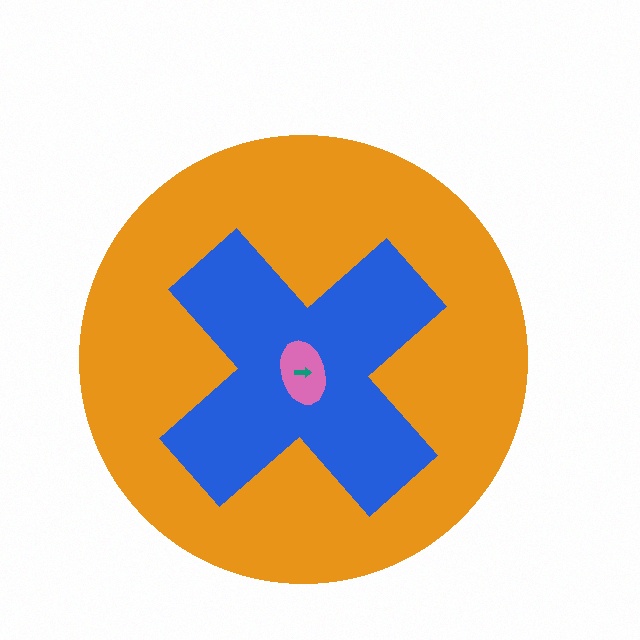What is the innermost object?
The teal arrow.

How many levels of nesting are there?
4.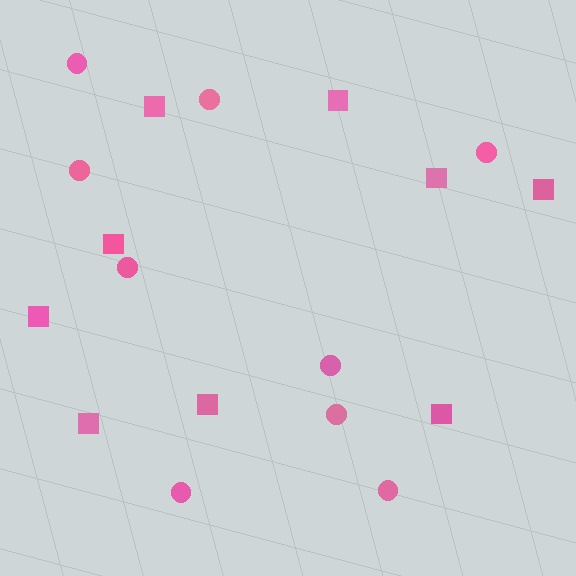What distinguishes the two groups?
There are 2 groups: one group of circles (9) and one group of squares (9).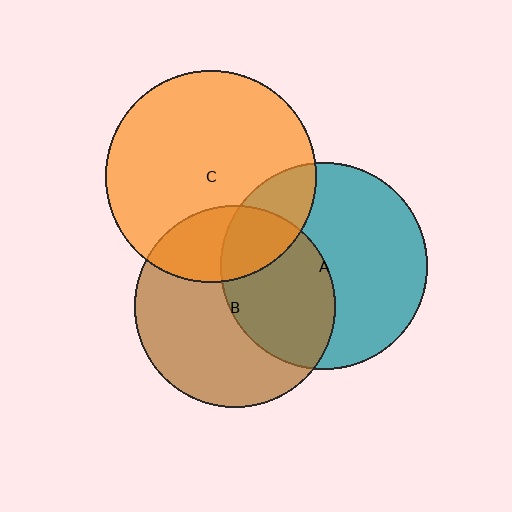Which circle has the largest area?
Circle C (orange).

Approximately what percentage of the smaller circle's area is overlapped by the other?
Approximately 40%.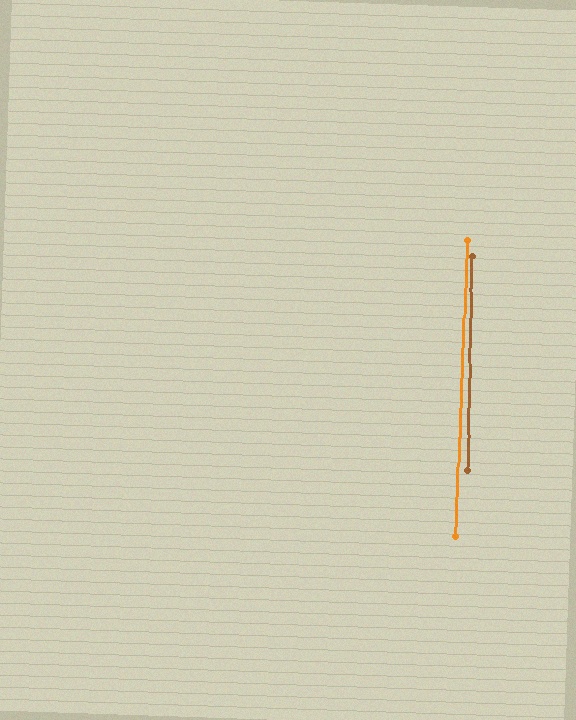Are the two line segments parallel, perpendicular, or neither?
Parallel — their directions differ by only 1.1°.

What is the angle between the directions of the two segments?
Approximately 1 degree.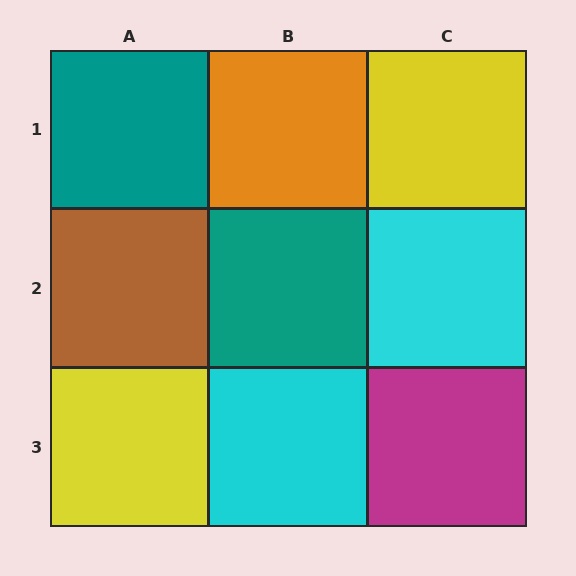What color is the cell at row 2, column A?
Brown.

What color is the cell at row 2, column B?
Teal.